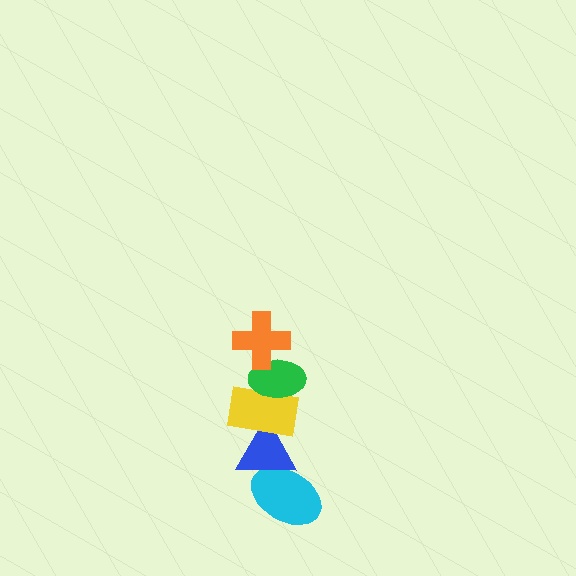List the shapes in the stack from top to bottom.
From top to bottom: the orange cross, the green ellipse, the yellow rectangle, the blue triangle, the cyan ellipse.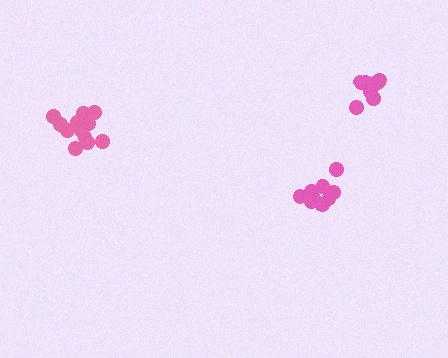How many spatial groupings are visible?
There are 3 spatial groupings.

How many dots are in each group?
Group 1: 7 dots, Group 2: 10 dots, Group 3: 12 dots (29 total).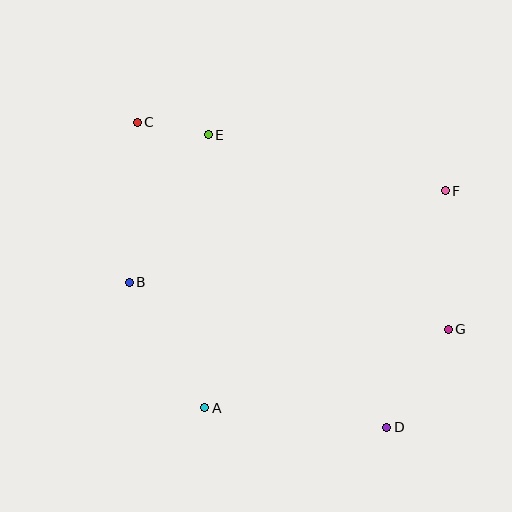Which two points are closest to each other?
Points C and E are closest to each other.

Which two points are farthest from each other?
Points C and D are farthest from each other.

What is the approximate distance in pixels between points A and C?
The distance between A and C is approximately 293 pixels.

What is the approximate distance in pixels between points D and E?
The distance between D and E is approximately 343 pixels.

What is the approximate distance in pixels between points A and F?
The distance between A and F is approximately 324 pixels.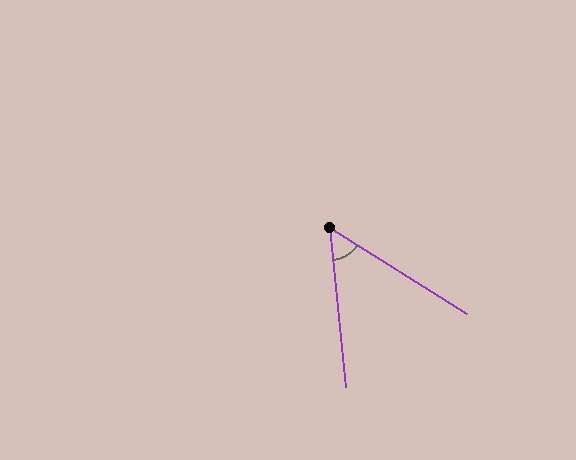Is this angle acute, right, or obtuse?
It is acute.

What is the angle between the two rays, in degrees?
Approximately 52 degrees.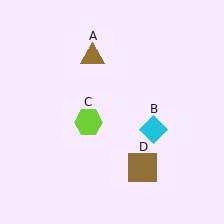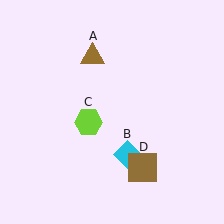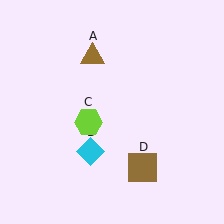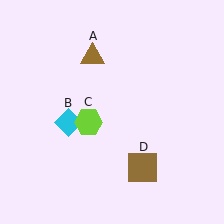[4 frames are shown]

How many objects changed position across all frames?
1 object changed position: cyan diamond (object B).